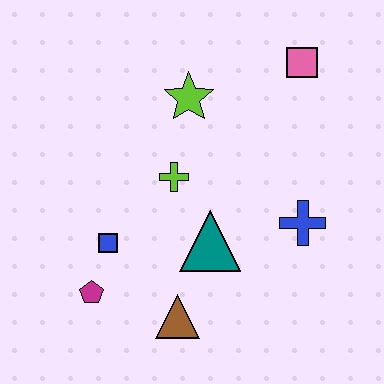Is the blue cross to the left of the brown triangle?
No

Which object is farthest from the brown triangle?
The pink square is farthest from the brown triangle.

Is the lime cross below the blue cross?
No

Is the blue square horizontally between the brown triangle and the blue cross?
No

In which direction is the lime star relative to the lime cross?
The lime star is above the lime cross.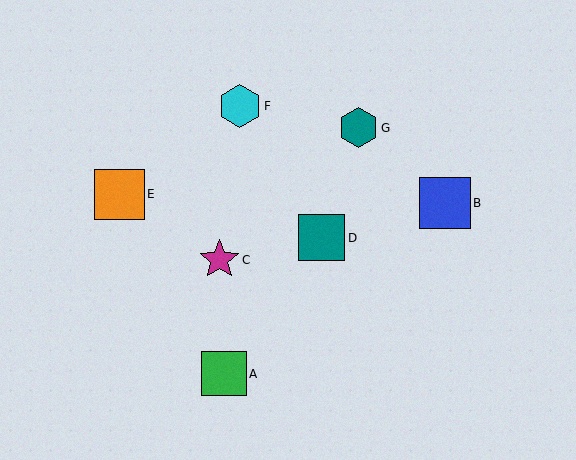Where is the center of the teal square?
The center of the teal square is at (322, 238).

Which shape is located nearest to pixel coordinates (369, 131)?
The teal hexagon (labeled G) at (358, 128) is nearest to that location.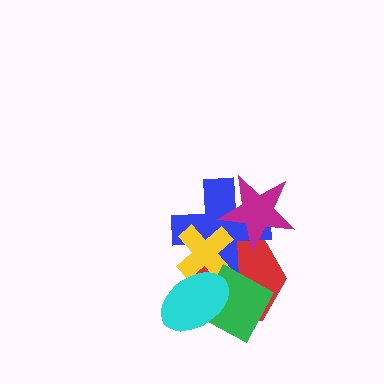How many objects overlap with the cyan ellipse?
3 objects overlap with the cyan ellipse.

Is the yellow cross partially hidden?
Yes, it is partially covered by another shape.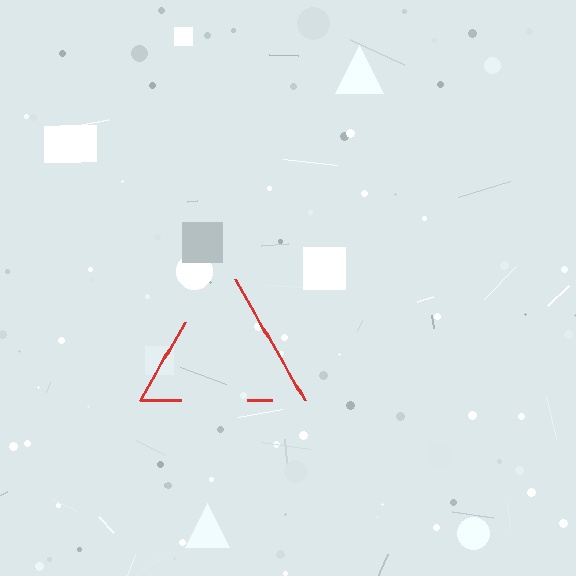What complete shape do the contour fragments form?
The contour fragments form a triangle.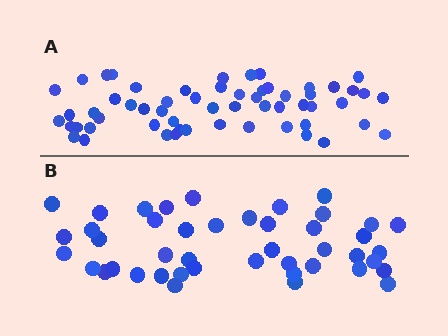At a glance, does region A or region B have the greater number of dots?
Region A (the top region) has more dots.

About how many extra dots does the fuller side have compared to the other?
Region A has approximately 15 more dots than region B.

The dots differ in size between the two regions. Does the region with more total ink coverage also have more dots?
No. Region B has more total ink coverage because its dots are larger, but region A actually contains more individual dots. Total area can be misleading — the number of items is what matters here.